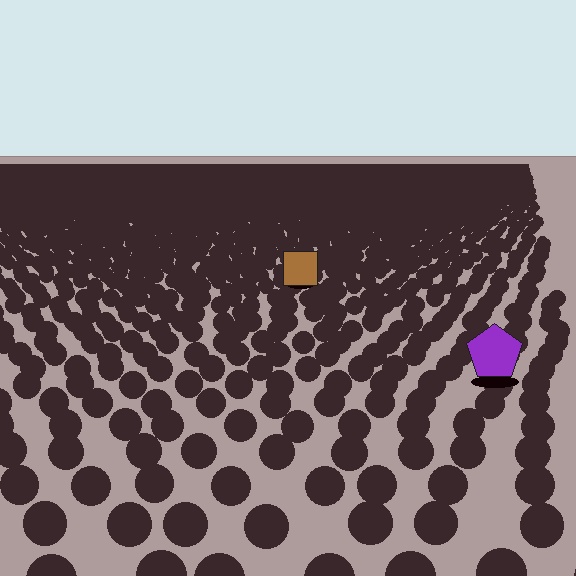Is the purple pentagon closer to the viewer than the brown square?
Yes. The purple pentagon is closer — you can tell from the texture gradient: the ground texture is coarser near it.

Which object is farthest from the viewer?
The brown square is farthest from the viewer. It appears smaller and the ground texture around it is denser.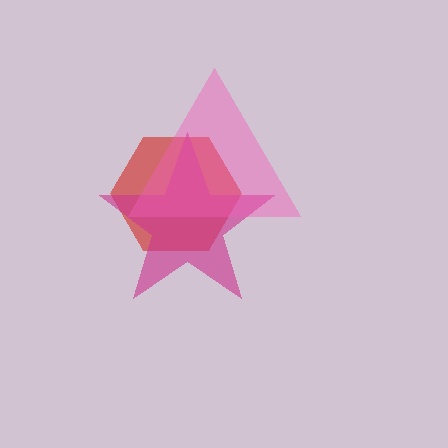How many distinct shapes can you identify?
There are 3 distinct shapes: a red hexagon, a magenta star, a pink triangle.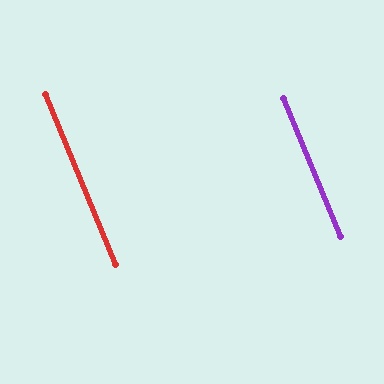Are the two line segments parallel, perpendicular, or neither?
Parallel — their directions differ by only 0.2°.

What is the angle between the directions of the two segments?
Approximately 0 degrees.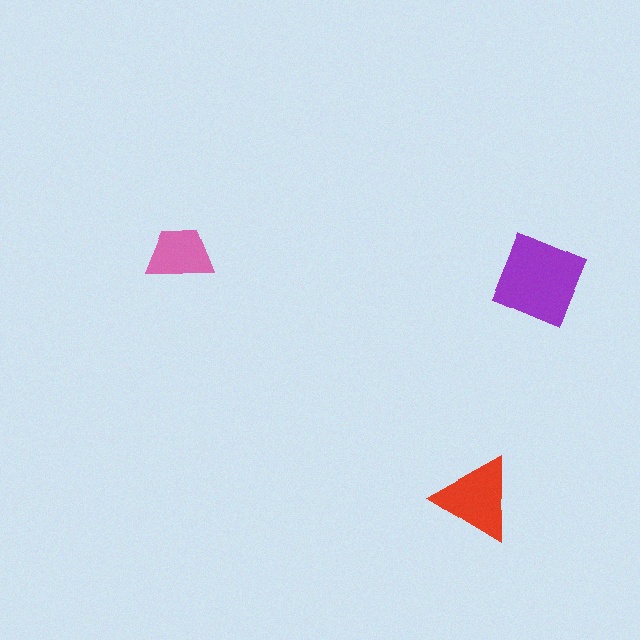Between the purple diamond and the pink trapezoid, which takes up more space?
The purple diamond.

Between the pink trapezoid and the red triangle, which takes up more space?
The red triangle.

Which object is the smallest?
The pink trapezoid.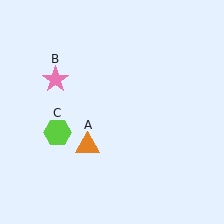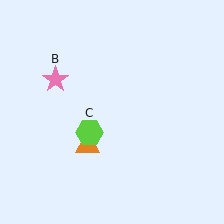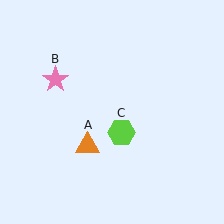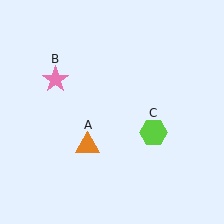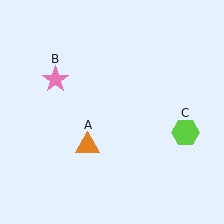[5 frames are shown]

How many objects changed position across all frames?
1 object changed position: lime hexagon (object C).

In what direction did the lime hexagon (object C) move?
The lime hexagon (object C) moved right.